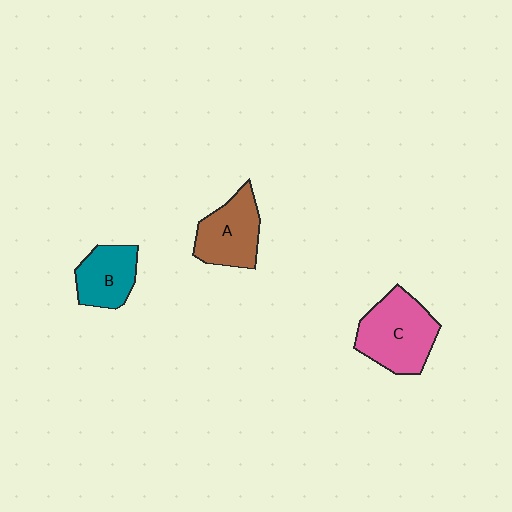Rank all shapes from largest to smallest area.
From largest to smallest: C (pink), A (brown), B (teal).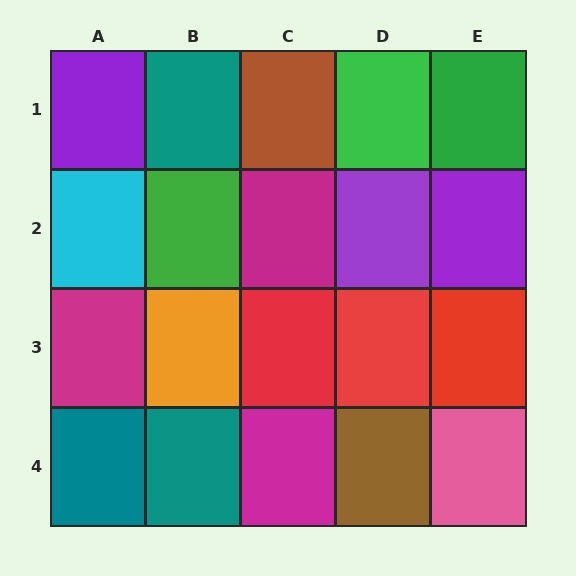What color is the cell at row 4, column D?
Brown.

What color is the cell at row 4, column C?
Magenta.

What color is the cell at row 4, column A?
Teal.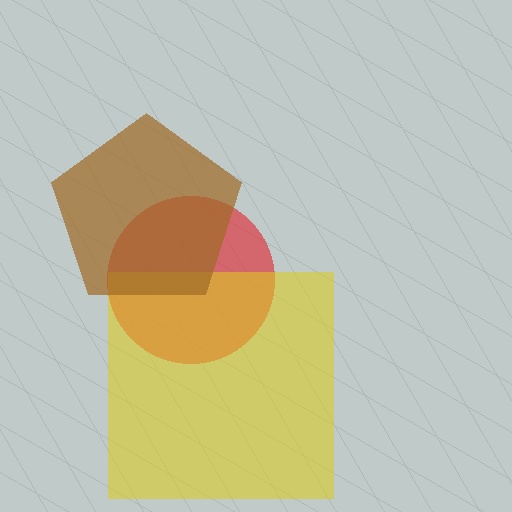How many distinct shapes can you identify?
There are 3 distinct shapes: a red circle, a yellow square, a brown pentagon.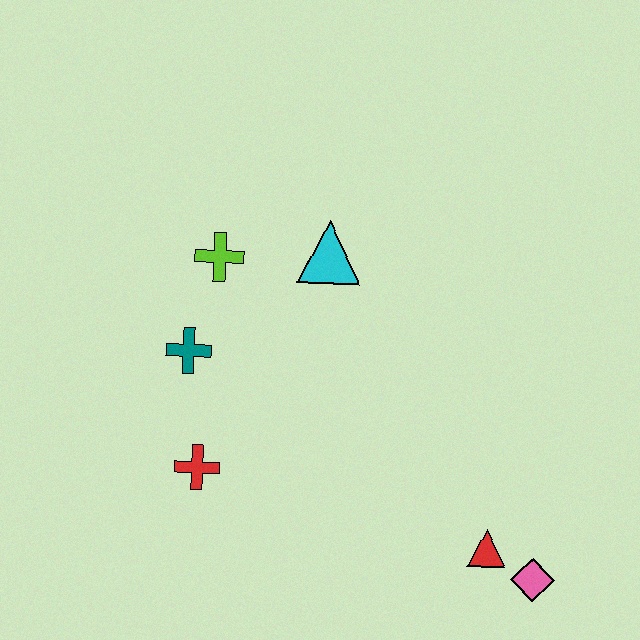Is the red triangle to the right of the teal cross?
Yes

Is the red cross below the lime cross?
Yes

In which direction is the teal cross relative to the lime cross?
The teal cross is below the lime cross.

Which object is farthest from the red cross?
The pink diamond is farthest from the red cross.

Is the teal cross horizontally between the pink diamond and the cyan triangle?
No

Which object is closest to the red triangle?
The pink diamond is closest to the red triangle.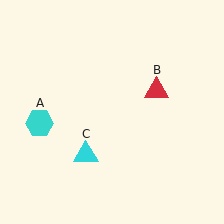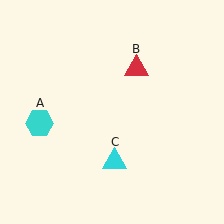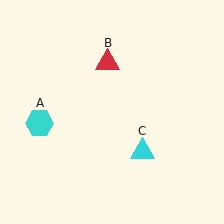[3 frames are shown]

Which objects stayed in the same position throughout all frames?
Cyan hexagon (object A) remained stationary.